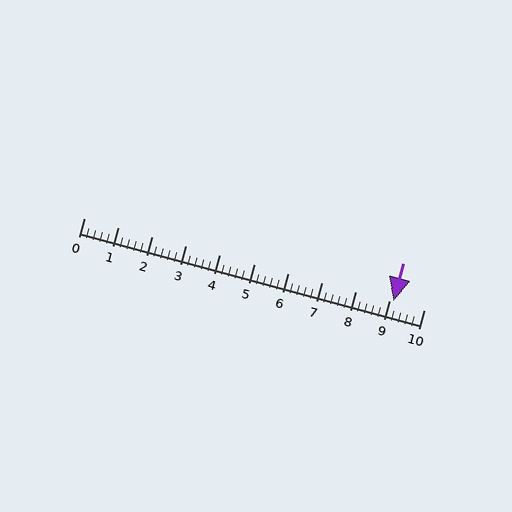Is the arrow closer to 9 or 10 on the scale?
The arrow is closer to 9.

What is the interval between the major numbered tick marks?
The major tick marks are spaced 1 units apart.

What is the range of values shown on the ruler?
The ruler shows values from 0 to 10.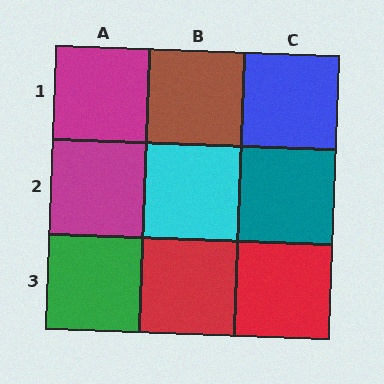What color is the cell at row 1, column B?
Brown.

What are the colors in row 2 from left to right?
Magenta, cyan, teal.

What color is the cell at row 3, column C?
Red.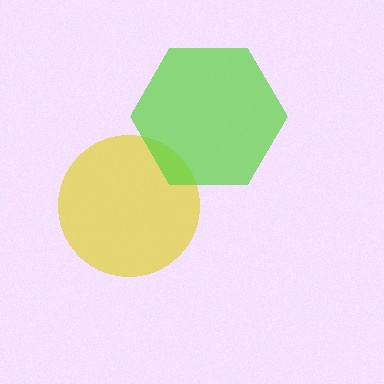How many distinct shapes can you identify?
There are 2 distinct shapes: a yellow circle, a lime hexagon.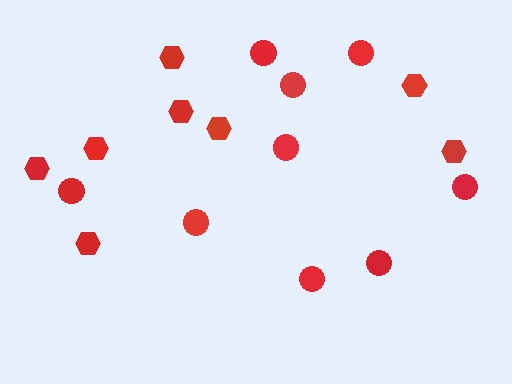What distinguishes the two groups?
There are 2 groups: one group of circles (9) and one group of hexagons (8).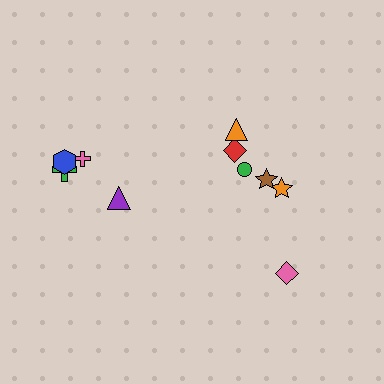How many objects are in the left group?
There are 4 objects.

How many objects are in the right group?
There are 6 objects.